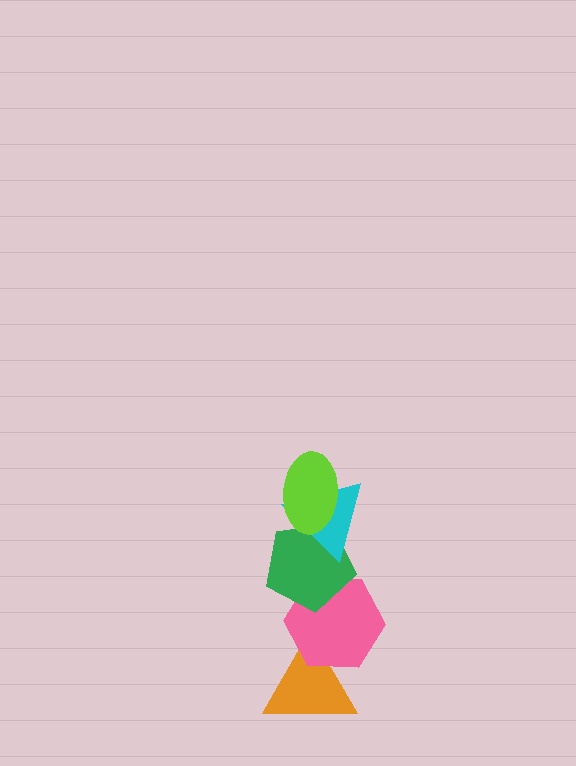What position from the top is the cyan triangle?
The cyan triangle is 2nd from the top.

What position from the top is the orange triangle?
The orange triangle is 5th from the top.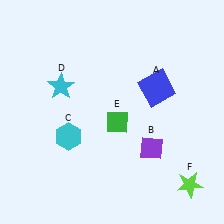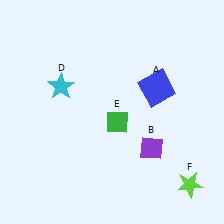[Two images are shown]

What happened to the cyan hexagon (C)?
The cyan hexagon (C) was removed in Image 2. It was in the bottom-left area of Image 1.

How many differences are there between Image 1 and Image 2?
There is 1 difference between the two images.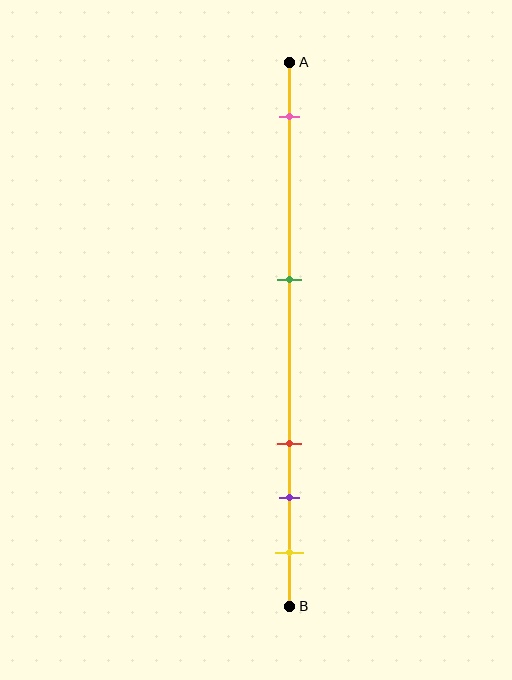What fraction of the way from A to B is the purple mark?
The purple mark is approximately 80% (0.8) of the way from A to B.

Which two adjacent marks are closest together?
The purple and yellow marks are the closest adjacent pair.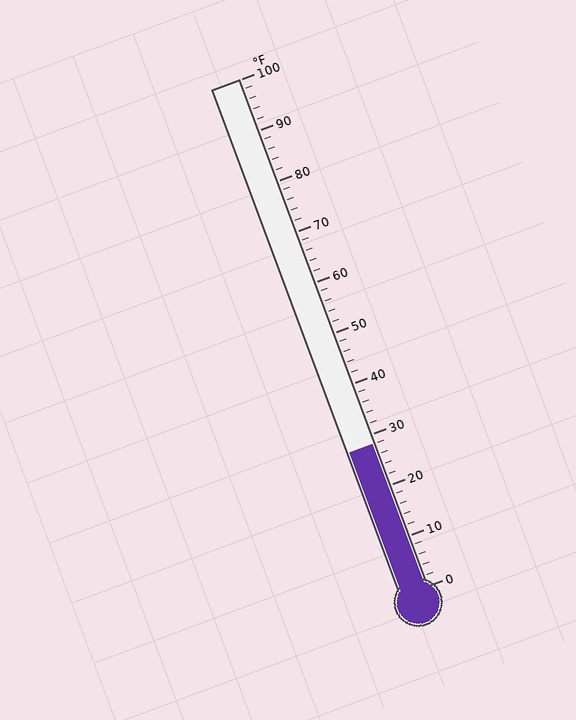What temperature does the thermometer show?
The thermometer shows approximately 28°F.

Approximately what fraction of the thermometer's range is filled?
The thermometer is filled to approximately 30% of its range.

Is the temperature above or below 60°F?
The temperature is below 60°F.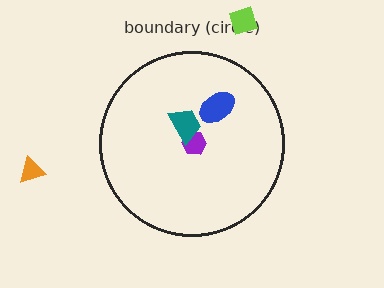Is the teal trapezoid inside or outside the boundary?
Inside.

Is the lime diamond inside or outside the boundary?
Outside.